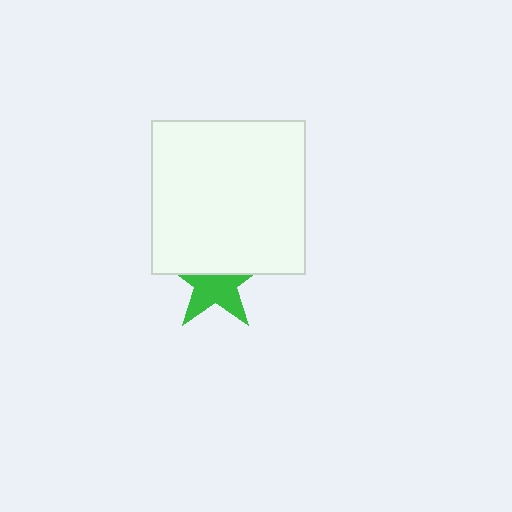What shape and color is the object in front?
The object in front is a white square.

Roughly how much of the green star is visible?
About half of it is visible (roughly 56%).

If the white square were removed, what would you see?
You would see the complete green star.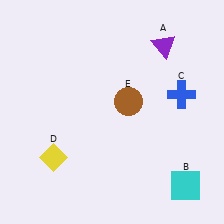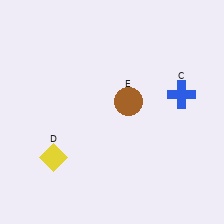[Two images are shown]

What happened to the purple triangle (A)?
The purple triangle (A) was removed in Image 2. It was in the top-right area of Image 1.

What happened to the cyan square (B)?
The cyan square (B) was removed in Image 2. It was in the bottom-right area of Image 1.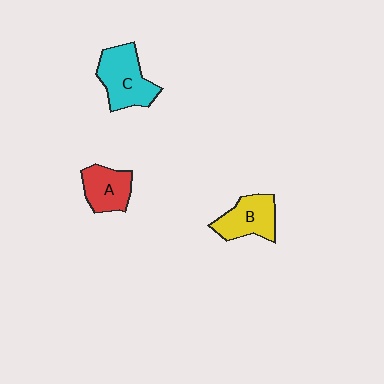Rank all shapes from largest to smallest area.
From largest to smallest: C (cyan), B (yellow), A (red).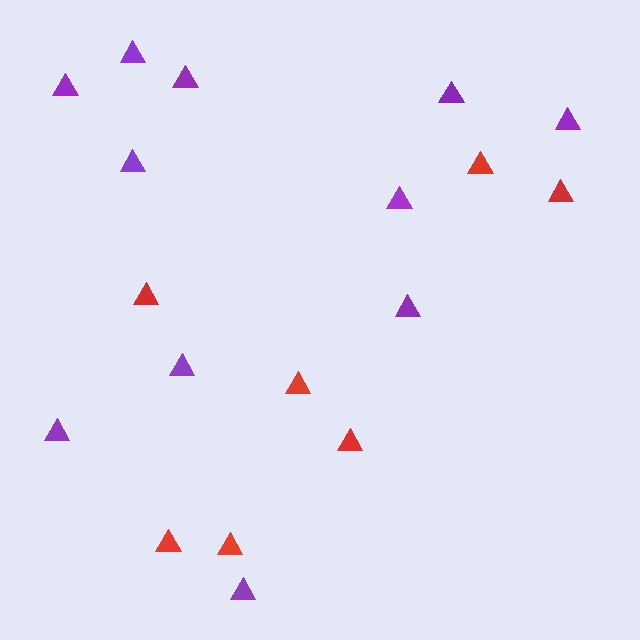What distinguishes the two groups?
There are 2 groups: one group of red triangles (7) and one group of purple triangles (11).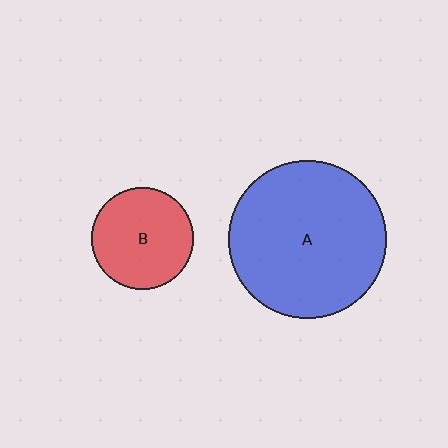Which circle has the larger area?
Circle A (blue).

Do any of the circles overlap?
No, none of the circles overlap.